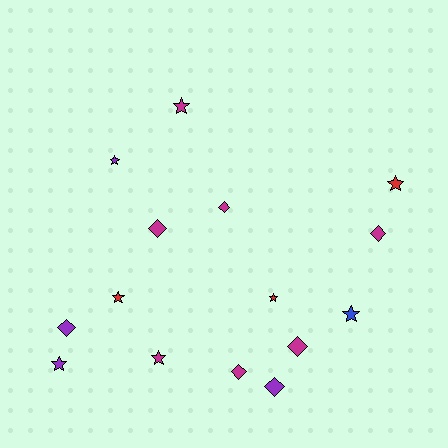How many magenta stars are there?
There are 2 magenta stars.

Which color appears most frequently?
Magenta, with 7 objects.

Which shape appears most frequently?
Star, with 8 objects.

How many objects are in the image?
There are 15 objects.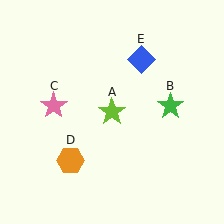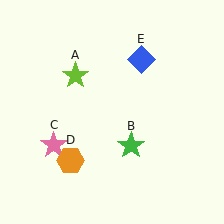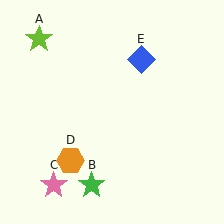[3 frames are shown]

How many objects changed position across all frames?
3 objects changed position: lime star (object A), green star (object B), pink star (object C).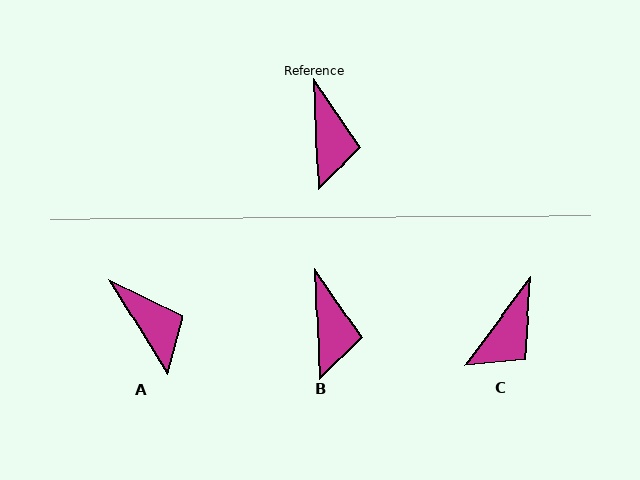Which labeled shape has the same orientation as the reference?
B.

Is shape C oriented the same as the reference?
No, it is off by about 39 degrees.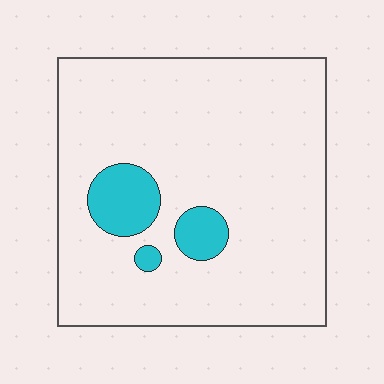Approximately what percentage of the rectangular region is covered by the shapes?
Approximately 10%.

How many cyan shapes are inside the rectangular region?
3.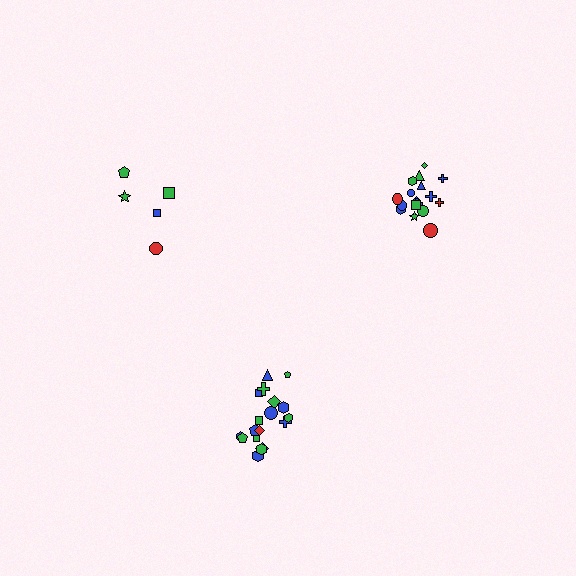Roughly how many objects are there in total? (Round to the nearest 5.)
Roughly 40 objects in total.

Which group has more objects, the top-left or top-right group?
The top-right group.